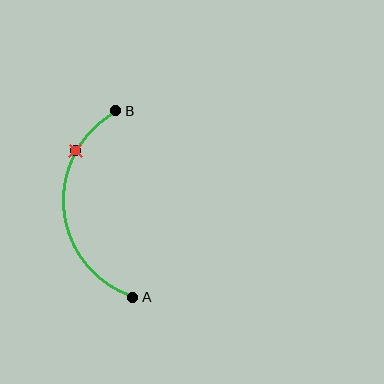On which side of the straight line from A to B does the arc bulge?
The arc bulges to the left of the straight line connecting A and B.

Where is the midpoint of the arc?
The arc midpoint is the point on the curve farthest from the straight line joining A and B. It sits to the left of that line.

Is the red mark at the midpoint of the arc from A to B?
No. The red mark lies on the arc but is closer to endpoint B. The arc midpoint would be at the point on the curve equidistant along the arc from both A and B.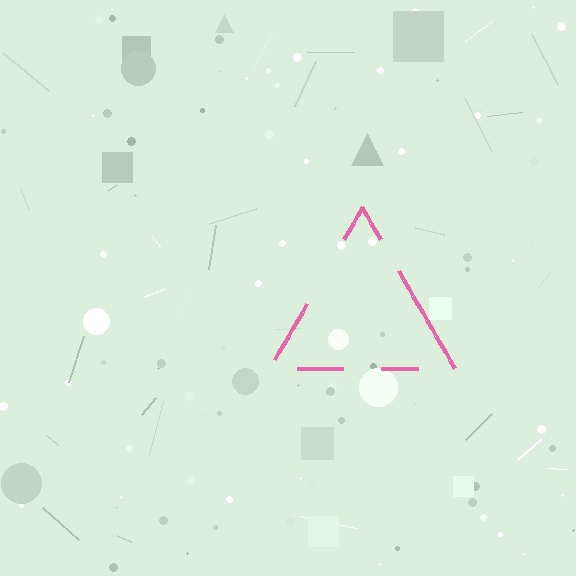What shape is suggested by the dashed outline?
The dashed outline suggests a triangle.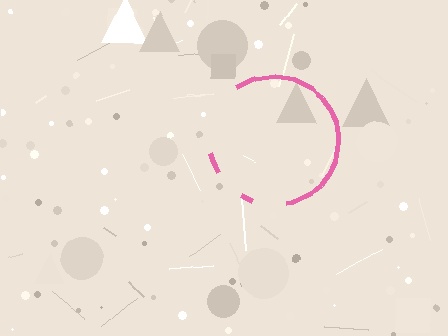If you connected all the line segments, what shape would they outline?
They would outline a circle.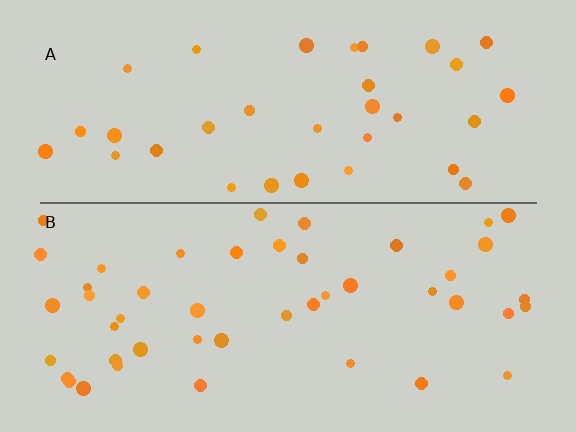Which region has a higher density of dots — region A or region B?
B (the bottom).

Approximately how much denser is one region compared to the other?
Approximately 1.3× — region B over region A.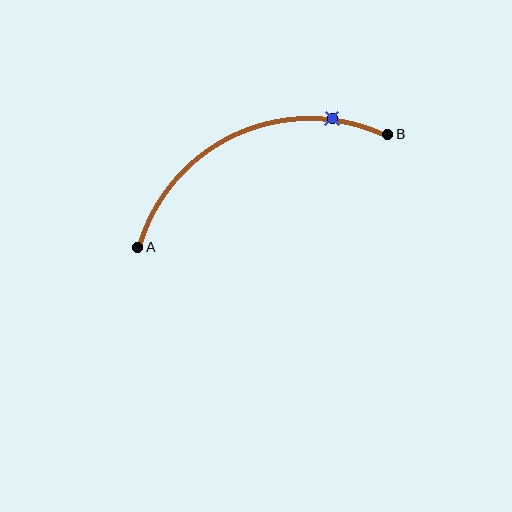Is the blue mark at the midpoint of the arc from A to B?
No. The blue mark lies on the arc but is closer to endpoint B. The arc midpoint would be at the point on the curve equidistant along the arc from both A and B.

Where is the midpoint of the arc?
The arc midpoint is the point on the curve farthest from the straight line joining A and B. It sits above that line.